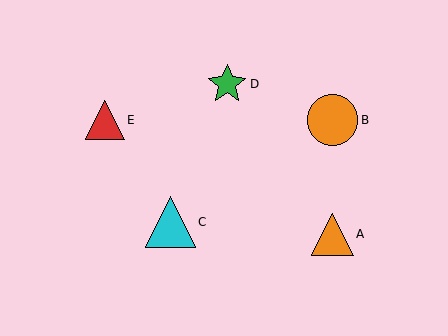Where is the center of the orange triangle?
The center of the orange triangle is at (333, 234).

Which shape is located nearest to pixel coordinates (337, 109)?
The orange circle (labeled B) at (332, 120) is nearest to that location.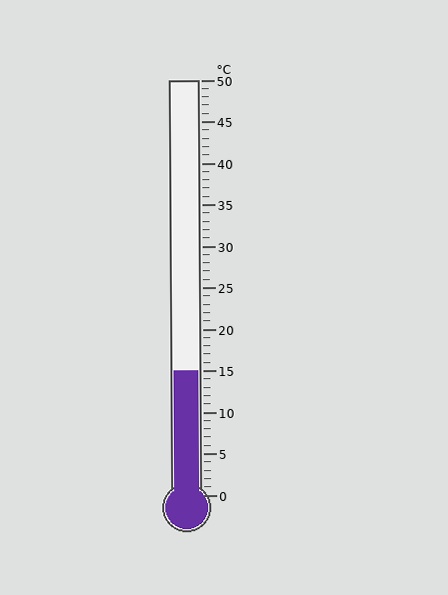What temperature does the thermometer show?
The thermometer shows approximately 15°C.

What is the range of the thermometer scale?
The thermometer scale ranges from 0°C to 50°C.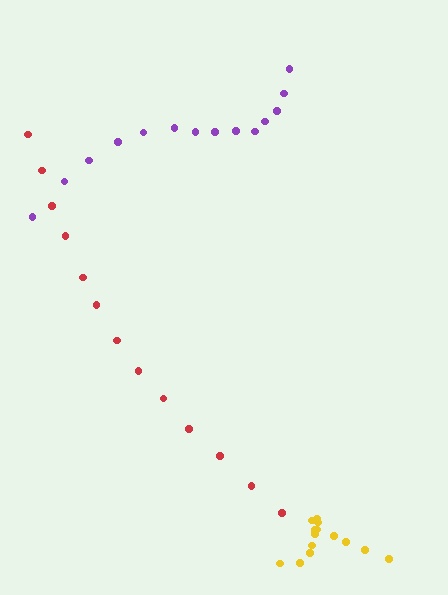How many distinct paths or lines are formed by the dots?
There are 3 distinct paths.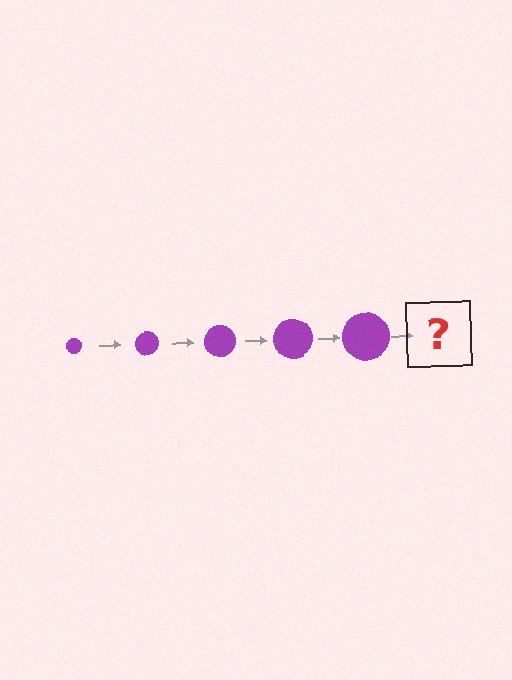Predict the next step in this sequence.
The next step is a purple circle, larger than the previous one.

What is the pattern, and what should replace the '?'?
The pattern is that the circle gets progressively larger each step. The '?' should be a purple circle, larger than the previous one.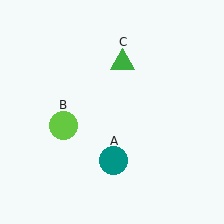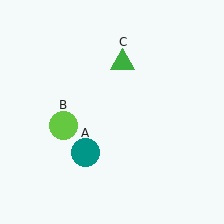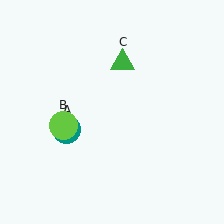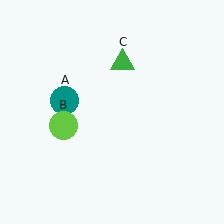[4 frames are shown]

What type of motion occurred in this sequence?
The teal circle (object A) rotated clockwise around the center of the scene.